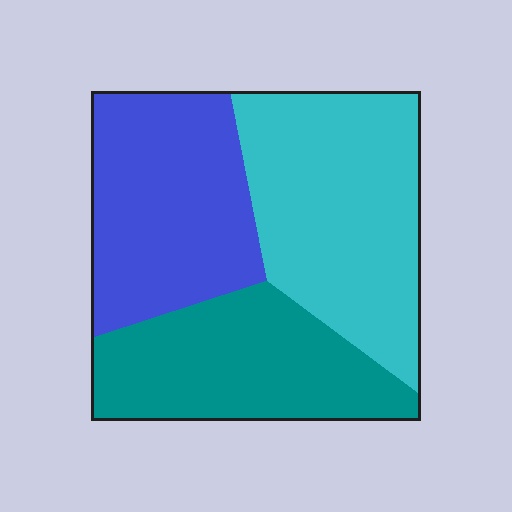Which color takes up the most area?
Cyan, at roughly 40%.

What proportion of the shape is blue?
Blue takes up between a quarter and a half of the shape.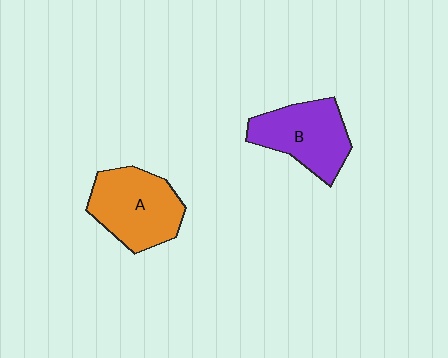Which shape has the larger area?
Shape A (orange).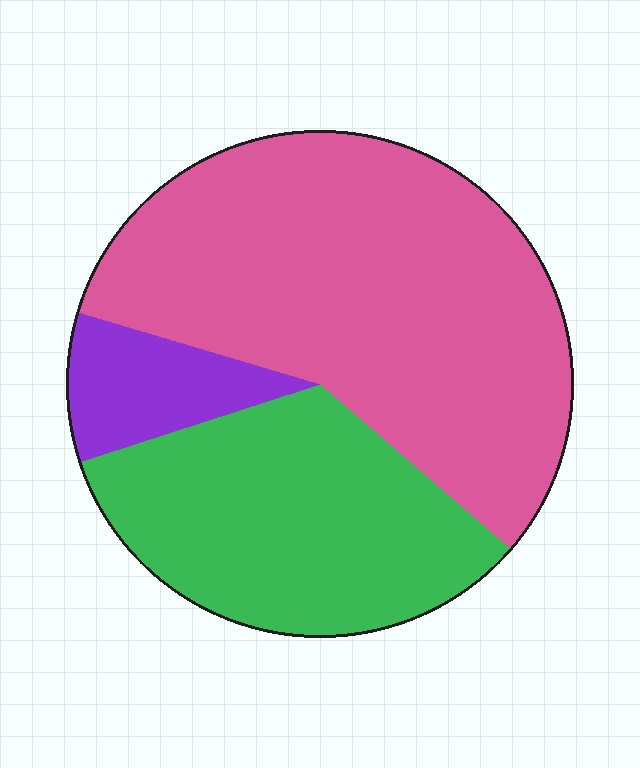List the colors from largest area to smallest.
From largest to smallest: pink, green, purple.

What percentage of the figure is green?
Green covers around 35% of the figure.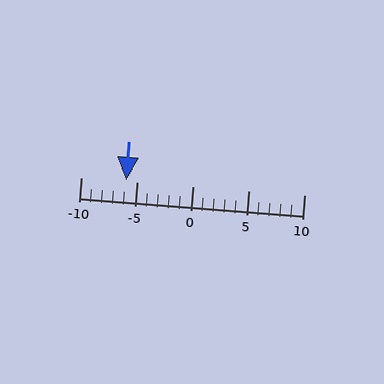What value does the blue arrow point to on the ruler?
The blue arrow points to approximately -6.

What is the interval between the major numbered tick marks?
The major tick marks are spaced 5 units apart.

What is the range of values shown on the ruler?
The ruler shows values from -10 to 10.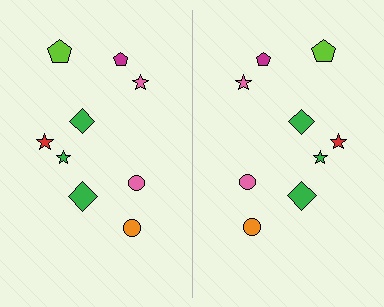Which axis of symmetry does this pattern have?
The pattern has a vertical axis of symmetry running through the center of the image.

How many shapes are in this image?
There are 18 shapes in this image.